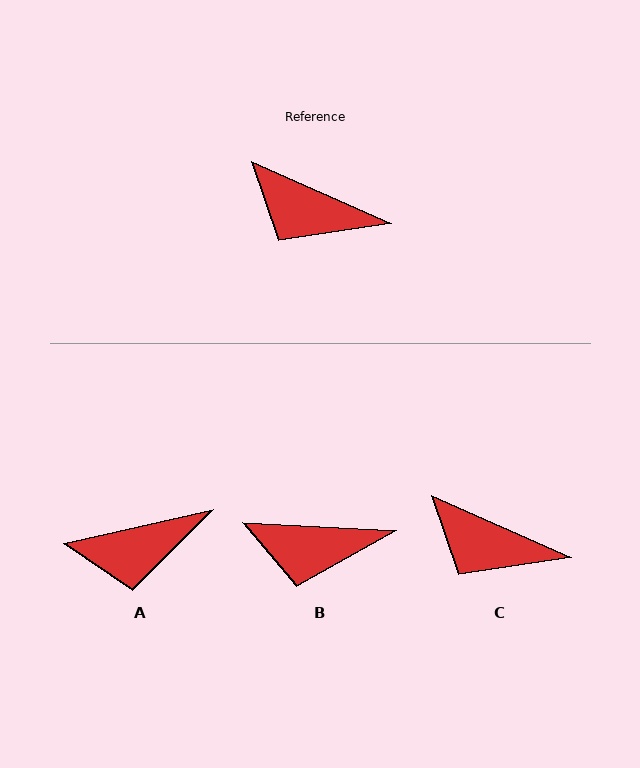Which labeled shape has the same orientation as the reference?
C.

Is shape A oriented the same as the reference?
No, it is off by about 37 degrees.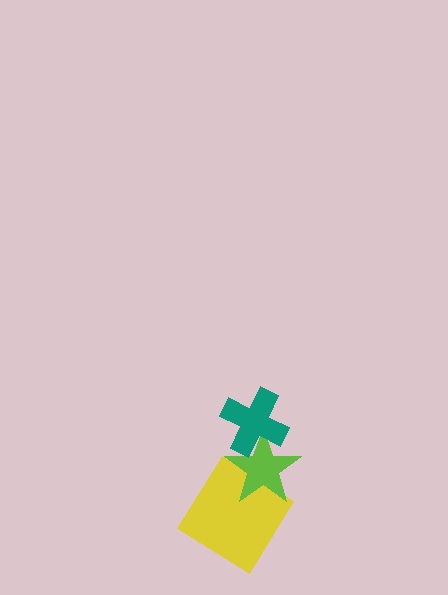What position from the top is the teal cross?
The teal cross is 1st from the top.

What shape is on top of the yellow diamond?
The lime star is on top of the yellow diamond.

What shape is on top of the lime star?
The teal cross is on top of the lime star.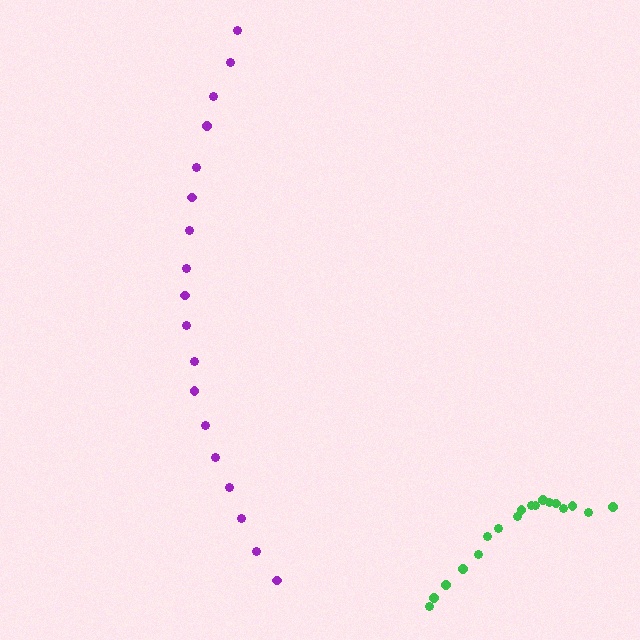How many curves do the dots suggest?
There are 2 distinct paths.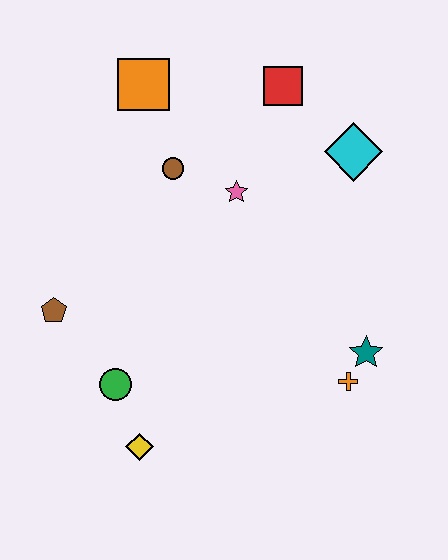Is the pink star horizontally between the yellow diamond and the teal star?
Yes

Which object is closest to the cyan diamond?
The red square is closest to the cyan diamond.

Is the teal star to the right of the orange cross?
Yes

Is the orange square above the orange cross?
Yes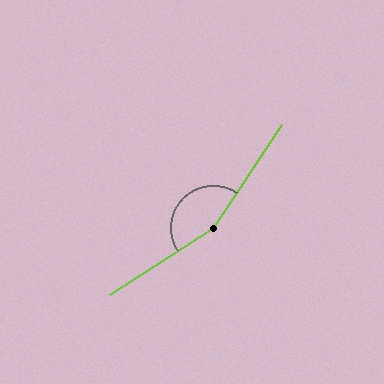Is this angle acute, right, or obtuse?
It is obtuse.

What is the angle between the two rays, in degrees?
Approximately 157 degrees.